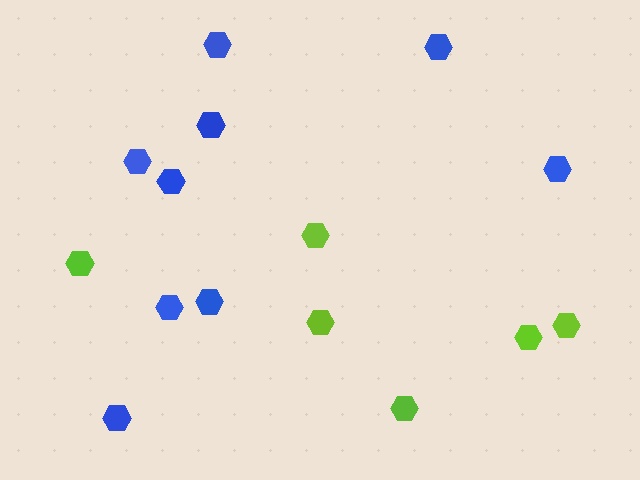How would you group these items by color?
There are 2 groups: one group of blue hexagons (9) and one group of lime hexagons (6).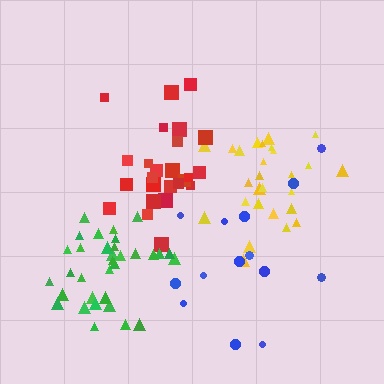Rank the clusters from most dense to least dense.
green, red, yellow, blue.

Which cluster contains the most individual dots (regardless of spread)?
Green (34).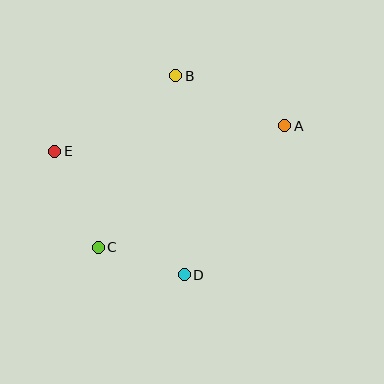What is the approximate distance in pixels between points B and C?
The distance between B and C is approximately 188 pixels.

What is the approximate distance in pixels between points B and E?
The distance between B and E is approximately 143 pixels.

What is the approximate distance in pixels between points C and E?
The distance between C and E is approximately 105 pixels.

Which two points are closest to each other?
Points C and D are closest to each other.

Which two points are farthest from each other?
Points A and E are farthest from each other.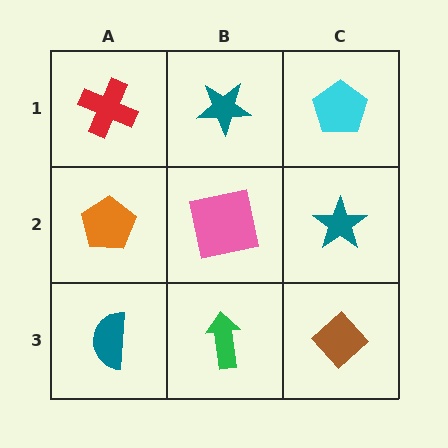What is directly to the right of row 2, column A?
A pink square.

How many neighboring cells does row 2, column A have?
3.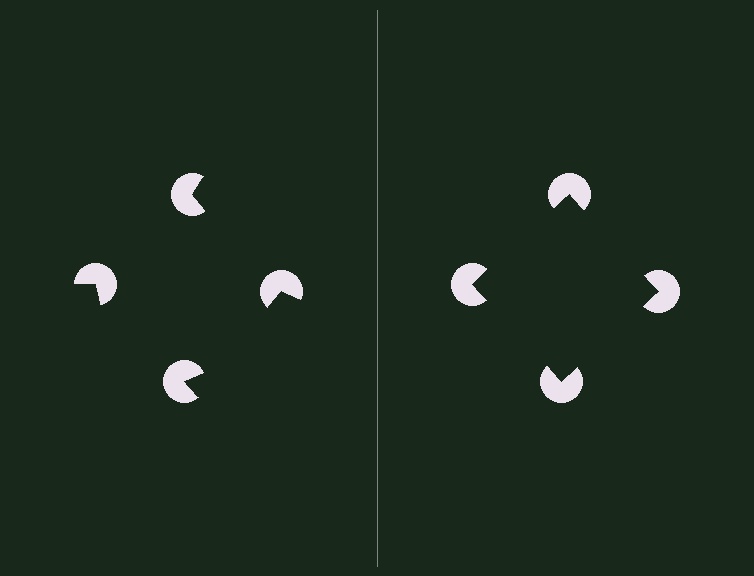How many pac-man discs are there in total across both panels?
8 — 4 on each side.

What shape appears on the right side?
An illusory square.